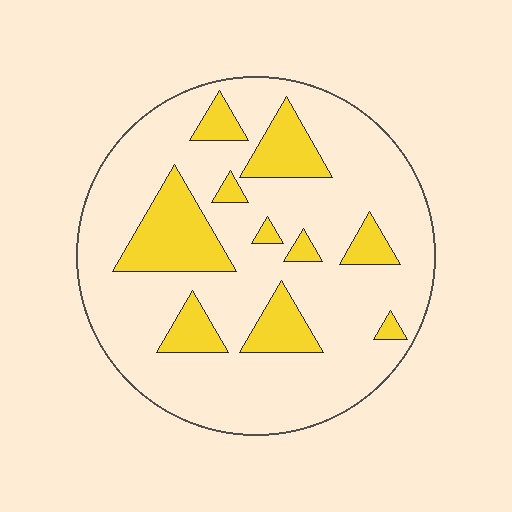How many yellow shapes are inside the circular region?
10.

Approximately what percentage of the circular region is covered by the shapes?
Approximately 20%.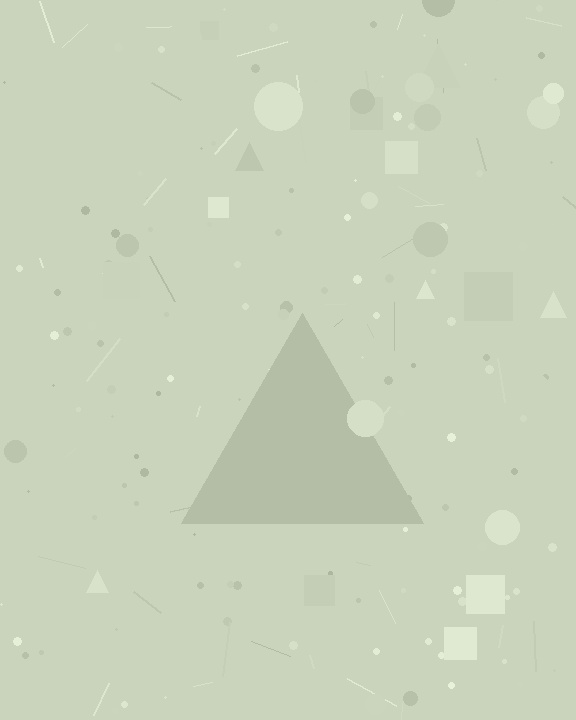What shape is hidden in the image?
A triangle is hidden in the image.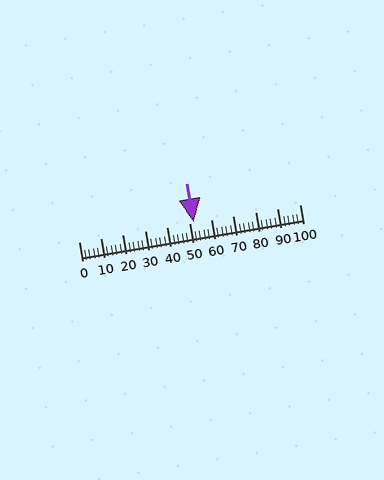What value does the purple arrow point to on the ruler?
The purple arrow points to approximately 52.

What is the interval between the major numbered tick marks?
The major tick marks are spaced 10 units apart.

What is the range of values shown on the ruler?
The ruler shows values from 0 to 100.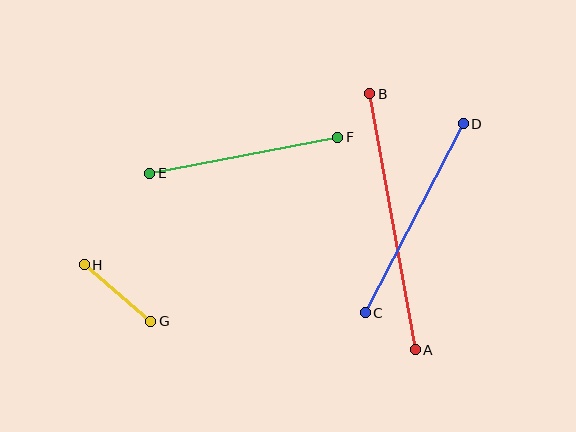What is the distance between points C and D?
The distance is approximately 213 pixels.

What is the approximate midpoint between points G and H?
The midpoint is at approximately (118, 293) pixels.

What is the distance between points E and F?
The distance is approximately 191 pixels.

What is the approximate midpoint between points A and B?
The midpoint is at approximately (393, 222) pixels.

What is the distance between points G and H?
The distance is approximately 87 pixels.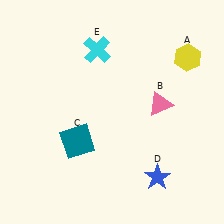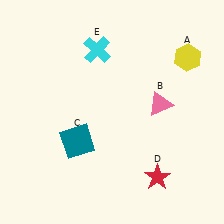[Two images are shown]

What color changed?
The star (D) changed from blue in Image 1 to red in Image 2.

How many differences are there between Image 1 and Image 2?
There is 1 difference between the two images.